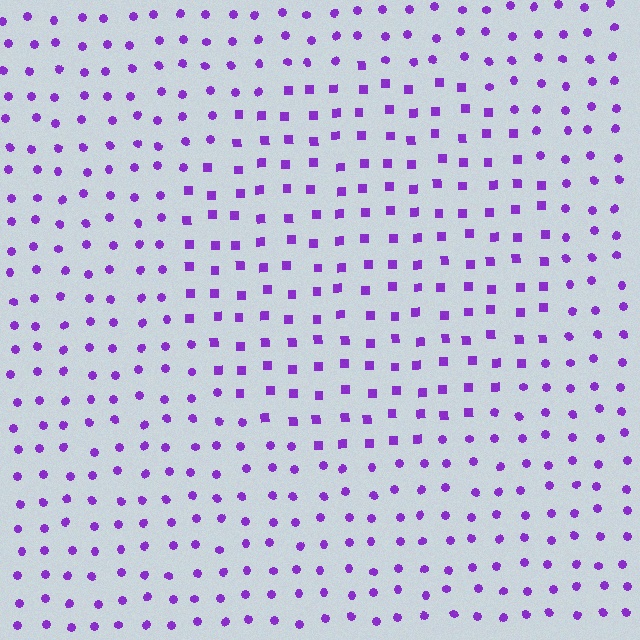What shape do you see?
I see a circle.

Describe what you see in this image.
The image is filled with small purple elements arranged in a uniform grid. A circle-shaped region contains squares, while the surrounding area contains circles. The boundary is defined purely by the change in element shape.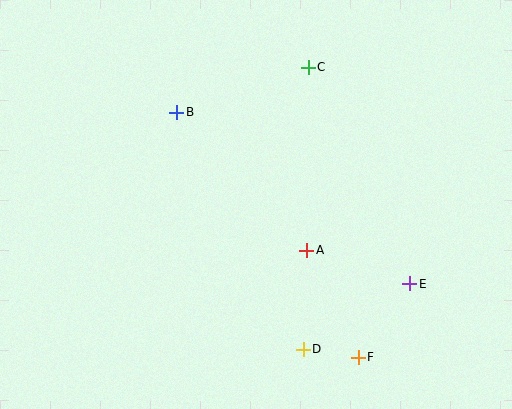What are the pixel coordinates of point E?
Point E is at (410, 284).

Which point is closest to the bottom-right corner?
Point E is closest to the bottom-right corner.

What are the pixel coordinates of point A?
Point A is at (307, 250).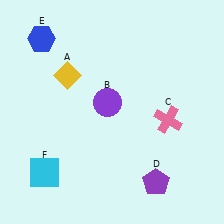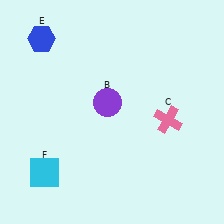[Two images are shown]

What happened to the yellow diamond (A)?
The yellow diamond (A) was removed in Image 2. It was in the top-left area of Image 1.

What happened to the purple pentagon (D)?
The purple pentagon (D) was removed in Image 2. It was in the bottom-right area of Image 1.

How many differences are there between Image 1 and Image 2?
There are 2 differences between the two images.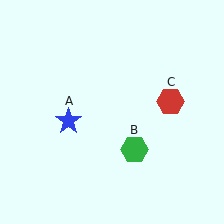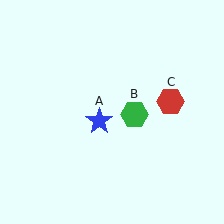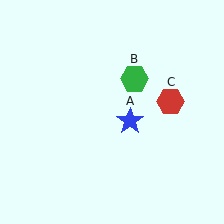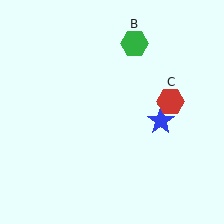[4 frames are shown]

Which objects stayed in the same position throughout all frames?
Red hexagon (object C) remained stationary.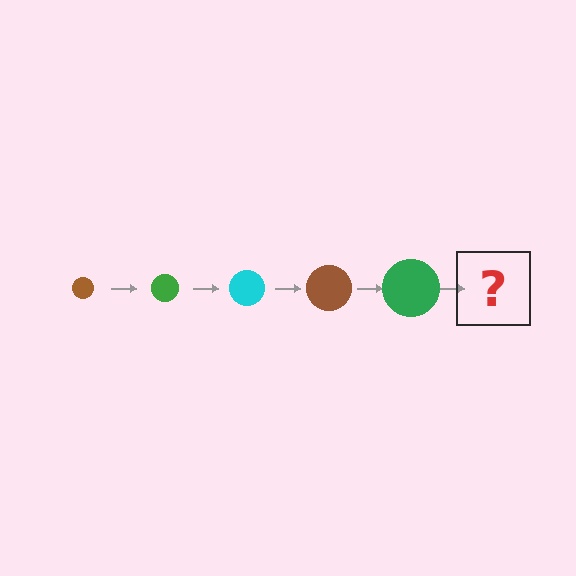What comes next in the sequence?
The next element should be a cyan circle, larger than the previous one.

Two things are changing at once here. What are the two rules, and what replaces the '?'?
The two rules are that the circle grows larger each step and the color cycles through brown, green, and cyan. The '?' should be a cyan circle, larger than the previous one.